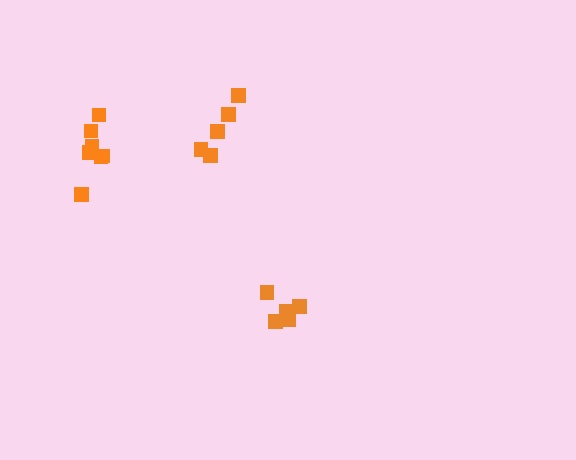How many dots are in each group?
Group 1: 5 dots, Group 2: 5 dots, Group 3: 7 dots (17 total).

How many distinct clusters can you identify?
There are 3 distinct clusters.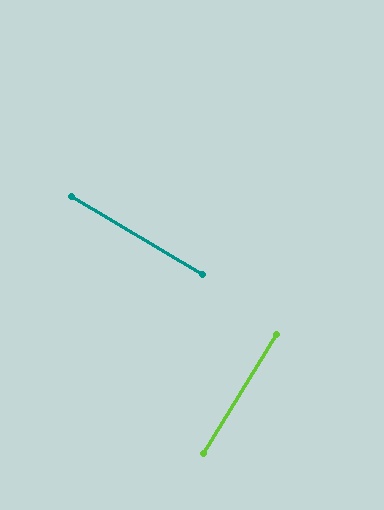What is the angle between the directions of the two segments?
Approximately 89 degrees.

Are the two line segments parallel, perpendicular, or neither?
Perpendicular — they meet at approximately 89°.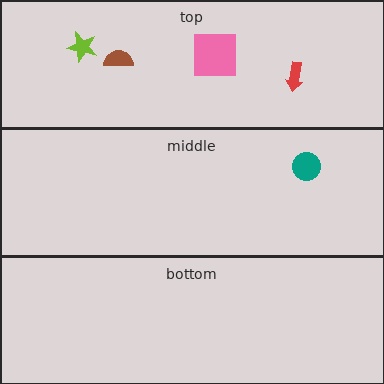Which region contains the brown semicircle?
The top region.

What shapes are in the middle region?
The teal circle.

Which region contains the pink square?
The top region.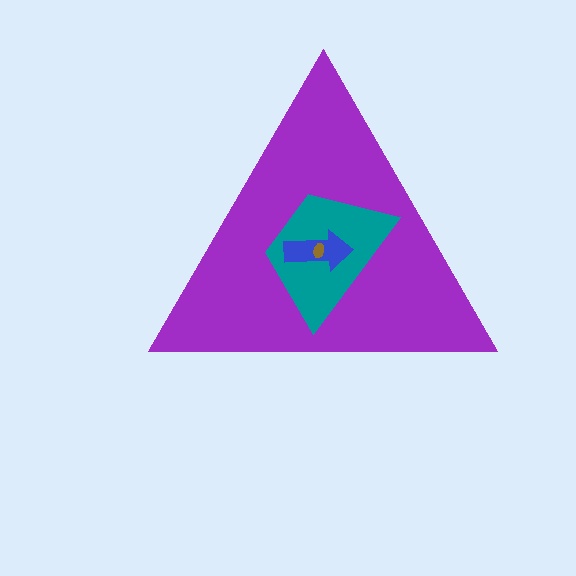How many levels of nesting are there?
4.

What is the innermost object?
The brown ellipse.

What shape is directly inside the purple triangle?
The teal trapezoid.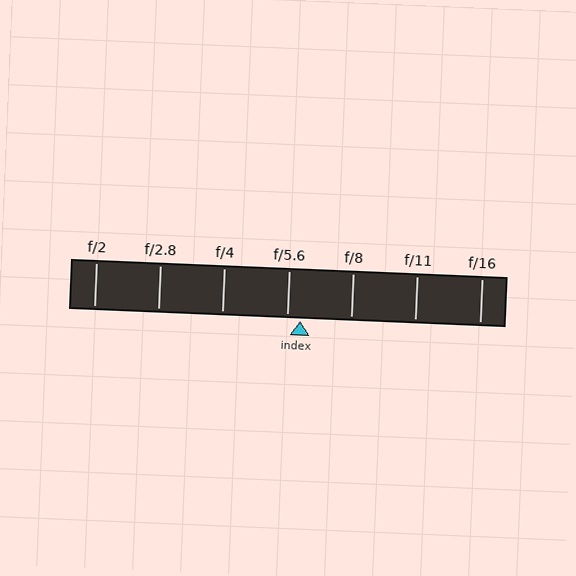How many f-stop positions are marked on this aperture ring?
There are 7 f-stop positions marked.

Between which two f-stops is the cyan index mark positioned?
The index mark is between f/5.6 and f/8.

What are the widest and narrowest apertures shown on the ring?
The widest aperture shown is f/2 and the narrowest is f/16.